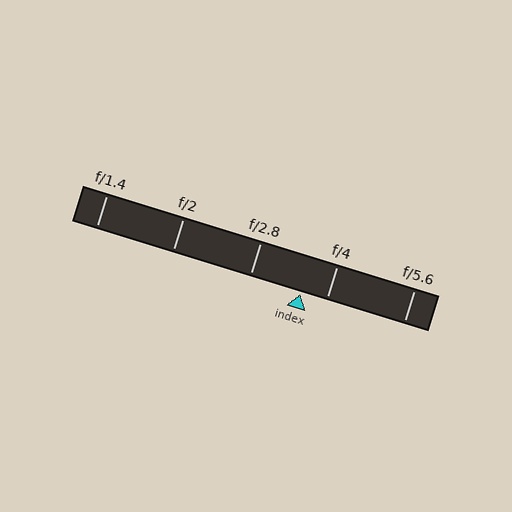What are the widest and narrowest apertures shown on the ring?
The widest aperture shown is f/1.4 and the narrowest is f/5.6.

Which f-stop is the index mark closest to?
The index mark is closest to f/4.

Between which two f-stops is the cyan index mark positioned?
The index mark is between f/2.8 and f/4.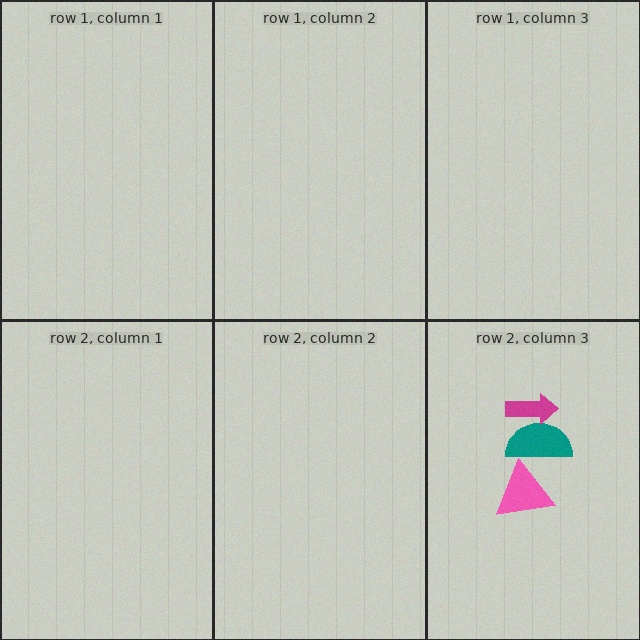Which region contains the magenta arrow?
The row 2, column 3 region.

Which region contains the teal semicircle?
The row 2, column 3 region.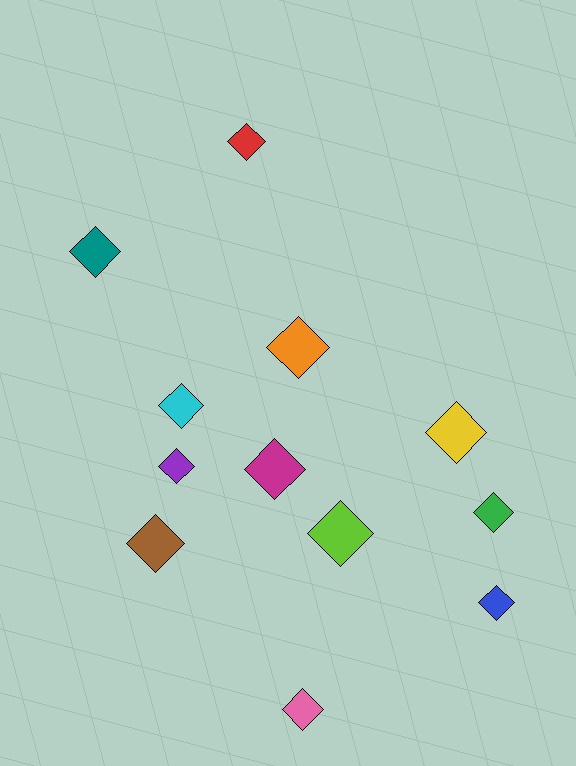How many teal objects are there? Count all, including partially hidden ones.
There is 1 teal object.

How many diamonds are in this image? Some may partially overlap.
There are 12 diamonds.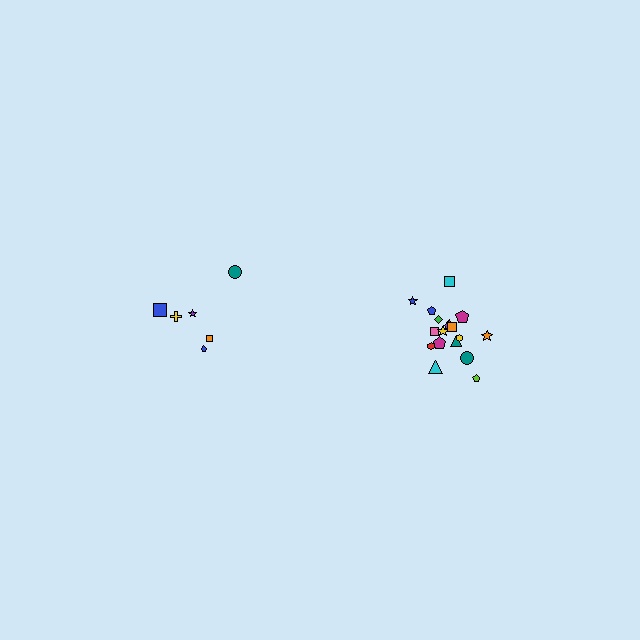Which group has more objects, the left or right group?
The right group.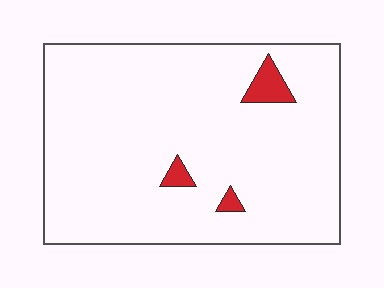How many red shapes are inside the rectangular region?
3.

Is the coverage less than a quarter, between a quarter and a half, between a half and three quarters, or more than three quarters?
Less than a quarter.